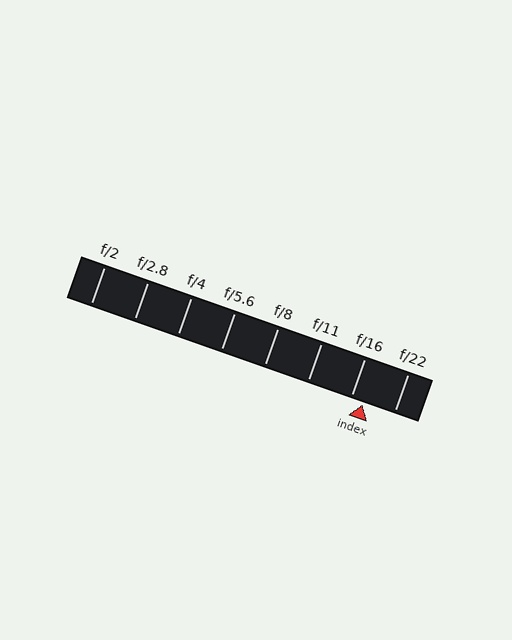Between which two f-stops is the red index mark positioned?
The index mark is between f/16 and f/22.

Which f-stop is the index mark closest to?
The index mark is closest to f/16.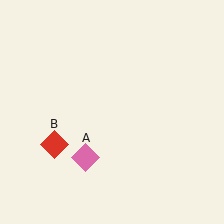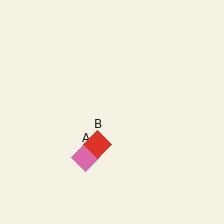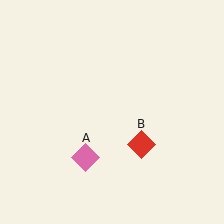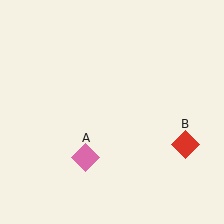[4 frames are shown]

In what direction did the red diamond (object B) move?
The red diamond (object B) moved right.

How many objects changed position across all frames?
1 object changed position: red diamond (object B).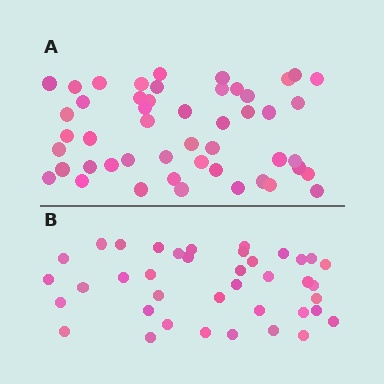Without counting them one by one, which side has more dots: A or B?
Region A (the top region) has more dots.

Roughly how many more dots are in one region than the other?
Region A has roughly 10 or so more dots than region B.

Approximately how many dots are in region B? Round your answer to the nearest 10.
About 40 dots. (The exact count is 39, which rounds to 40.)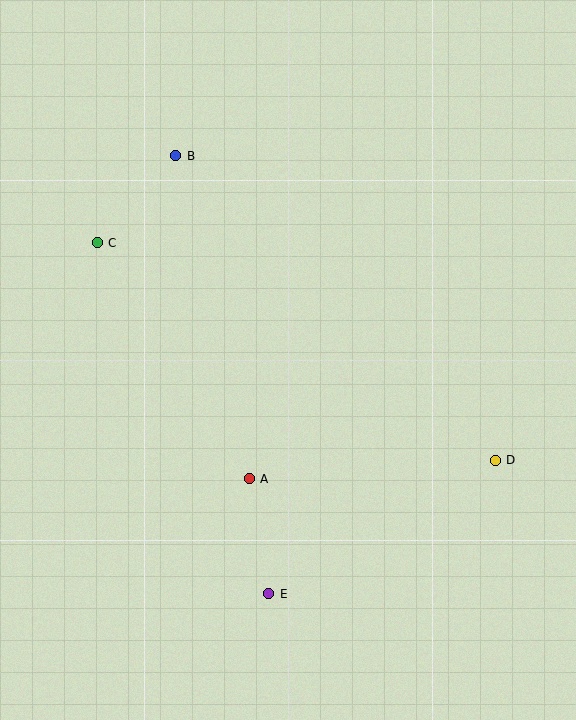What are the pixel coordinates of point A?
Point A is at (249, 479).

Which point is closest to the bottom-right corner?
Point D is closest to the bottom-right corner.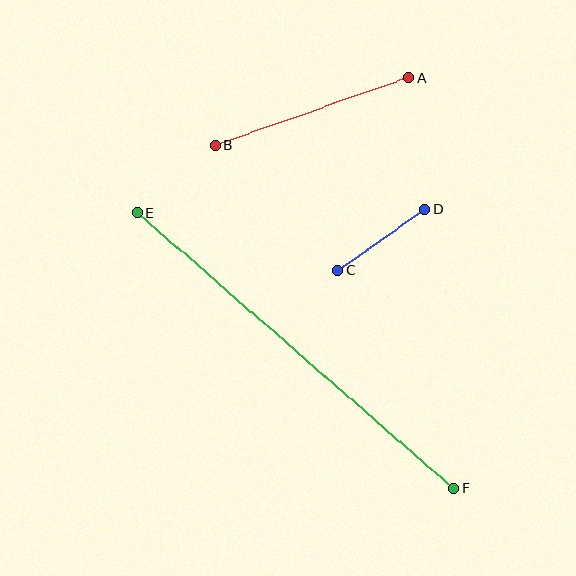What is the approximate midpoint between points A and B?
The midpoint is at approximately (312, 111) pixels.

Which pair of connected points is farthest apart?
Points E and F are farthest apart.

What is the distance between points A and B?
The distance is approximately 205 pixels.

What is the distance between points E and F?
The distance is approximately 419 pixels.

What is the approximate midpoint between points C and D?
The midpoint is at approximately (381, 240) pixels.